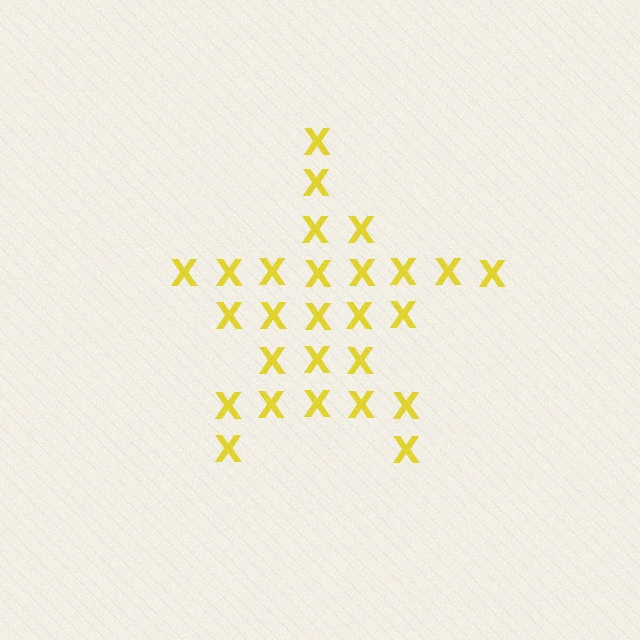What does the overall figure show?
The overall figure shows a star.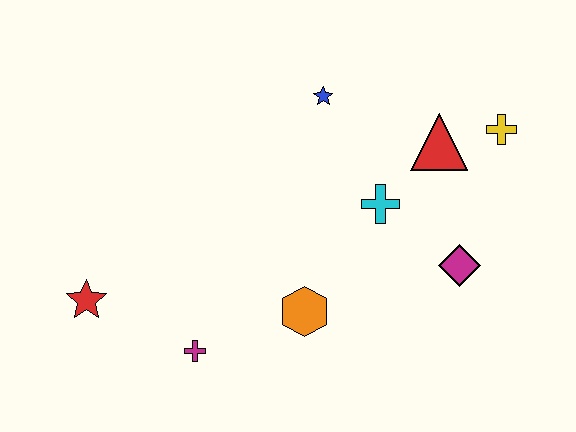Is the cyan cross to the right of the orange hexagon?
Yes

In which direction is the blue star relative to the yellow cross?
The blue star is to the left of the yellow cross.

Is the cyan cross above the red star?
Yes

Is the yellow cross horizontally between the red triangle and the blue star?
No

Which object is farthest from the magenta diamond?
The red star is farthest from the magenta diamond.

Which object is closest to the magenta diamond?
The cyan cross is closest to the magenta diamond.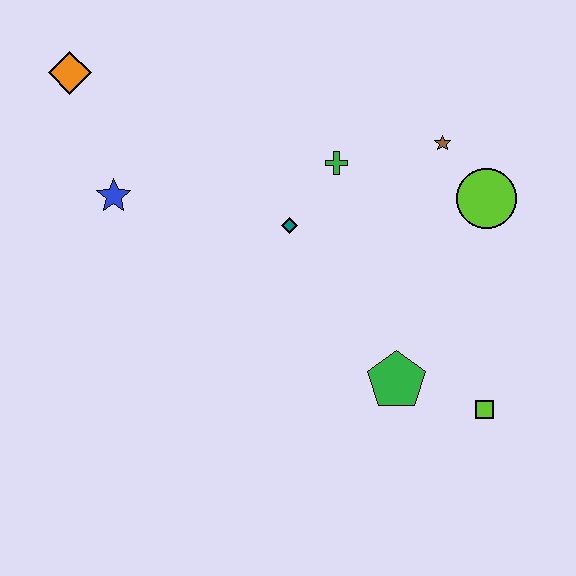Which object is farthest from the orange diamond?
The lime square is farthest from the orange diamond.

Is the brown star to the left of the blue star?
No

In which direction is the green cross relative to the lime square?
The green cross is above the lime square.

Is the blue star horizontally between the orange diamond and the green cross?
Yes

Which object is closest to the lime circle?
The brown star is closest to the lime circle.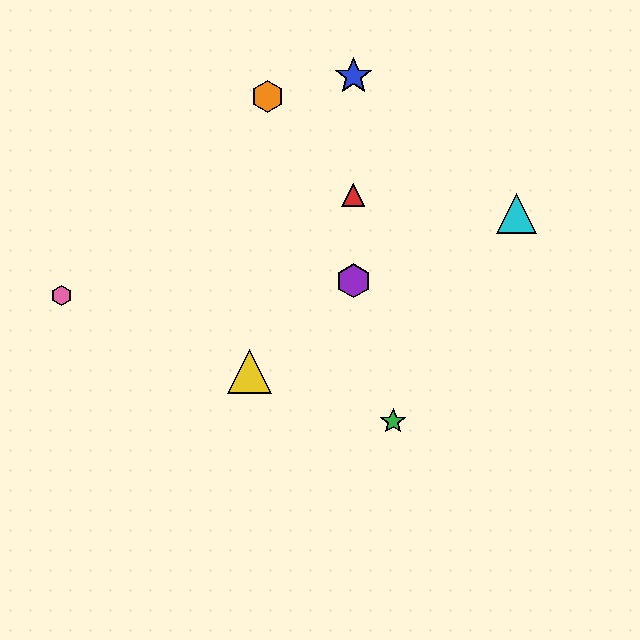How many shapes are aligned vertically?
3 shapes (the red triangle, the blue star, the purple hexagon) are aligned vertically.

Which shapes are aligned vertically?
The red triangle, the blue star, the purple hexagon are aligned vertically.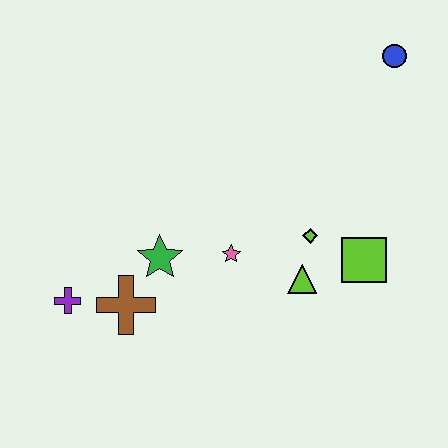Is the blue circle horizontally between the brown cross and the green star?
No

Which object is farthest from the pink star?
The blue circle is farthest from the pink star.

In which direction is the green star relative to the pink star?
The green star is to the left of the pink star.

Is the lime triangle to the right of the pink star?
Yes